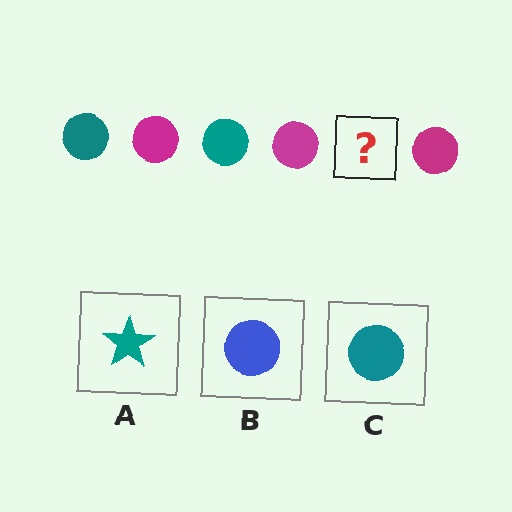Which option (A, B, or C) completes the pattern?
C.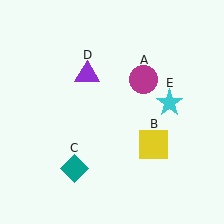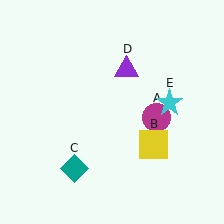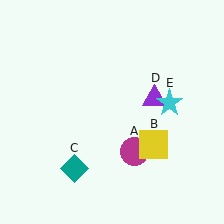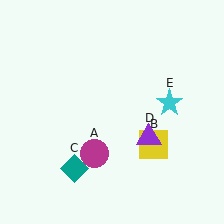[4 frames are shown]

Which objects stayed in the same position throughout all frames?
Yellow square (object B) and teal diamond (object C) and cyan star (object E) remained stationary.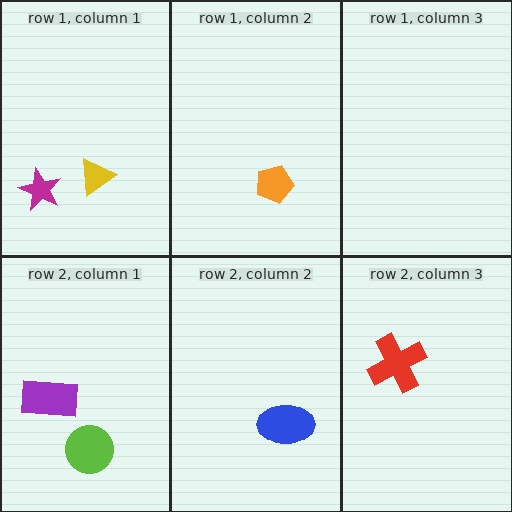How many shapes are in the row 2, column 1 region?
2.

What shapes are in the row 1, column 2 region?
The orange pentagon.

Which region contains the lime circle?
The row 2, column 1 region.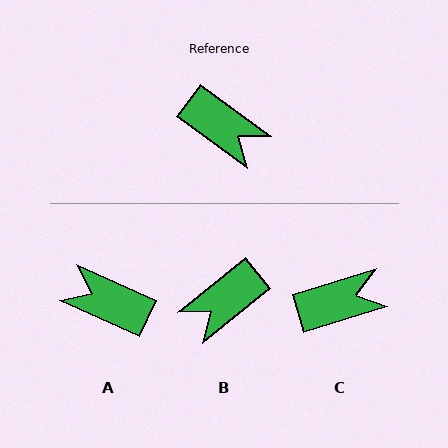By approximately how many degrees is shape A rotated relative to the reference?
Approximately 168 degrees clockwise.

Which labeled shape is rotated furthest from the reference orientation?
A, about 168 degrees away.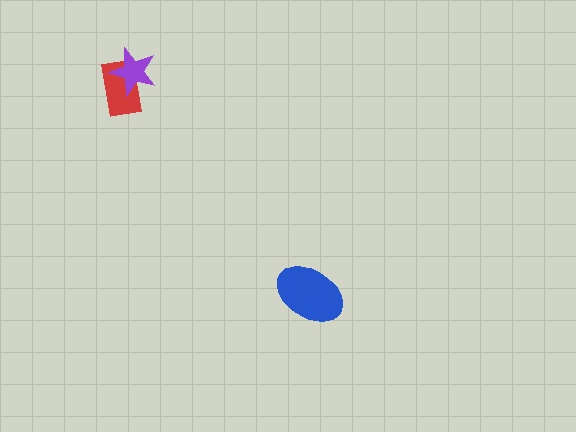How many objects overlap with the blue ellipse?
0 objects overlap with the blue ellipse.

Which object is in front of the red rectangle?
The purple star is in front of the red rectangle.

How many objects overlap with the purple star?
1 object overlaps with the purple star.